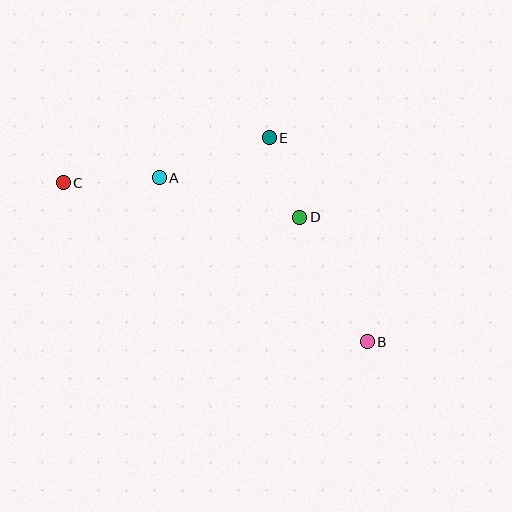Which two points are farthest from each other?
Points B and C are farthest from each other.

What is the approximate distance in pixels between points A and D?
The distance between A and D is approximately 145 pixels.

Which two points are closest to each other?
Points D and E are closest to each other.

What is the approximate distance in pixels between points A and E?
The distance between A and E is approximately 117 pixels.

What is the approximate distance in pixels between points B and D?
The distance between B and D is approximately 142 pixels.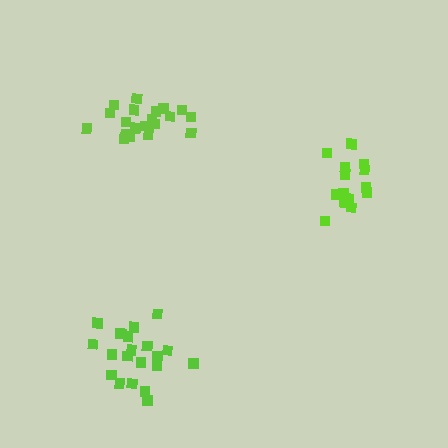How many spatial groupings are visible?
There are 3 spatial groupings.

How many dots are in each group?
Group 1: 21 dots, Group 2: 15 dots, Group 3: 21 dots (57 total).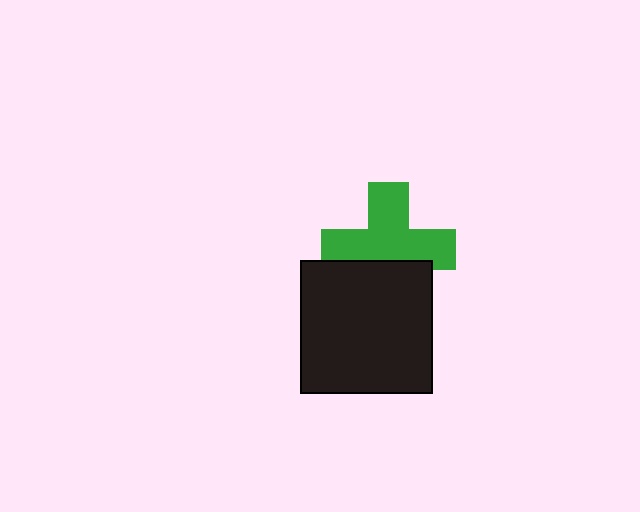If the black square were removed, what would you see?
You would see the complete green cross.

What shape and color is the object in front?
The object in front is a black square.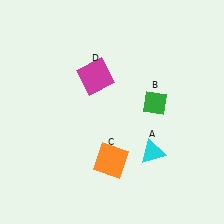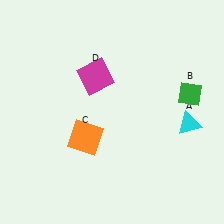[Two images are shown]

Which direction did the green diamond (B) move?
The green diamond (B) moved right.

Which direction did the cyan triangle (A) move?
The cyan triangle (A) moved right.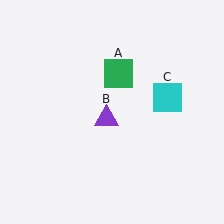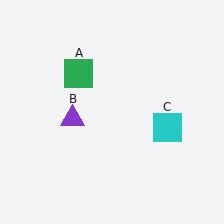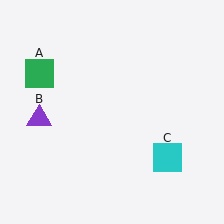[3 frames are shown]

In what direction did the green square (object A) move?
The green square (object A) moved left.